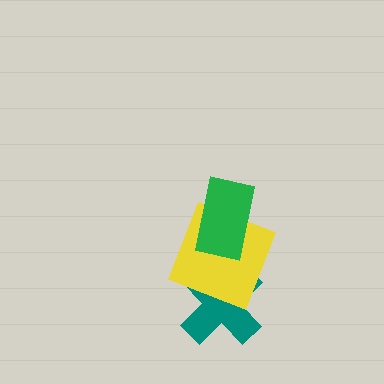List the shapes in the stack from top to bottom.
From top to bottom: the green rectangle, the yellow square, the teal cross.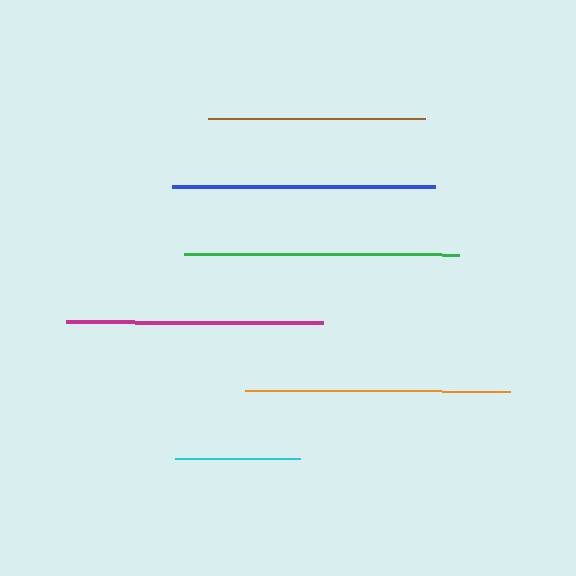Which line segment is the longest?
The green line is the longest at approximately 275 pixels.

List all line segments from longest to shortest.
From longest to shortest: green, orange, blue, magenta, brown, cyan.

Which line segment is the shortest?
The cyan line is the shortest at approximately 125 pixels.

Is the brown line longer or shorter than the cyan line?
The brown line is longer than the cyan line.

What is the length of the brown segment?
The brown segment is approximately 217 pixels long.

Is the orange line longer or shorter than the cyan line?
The orange line is longer than the cyan line.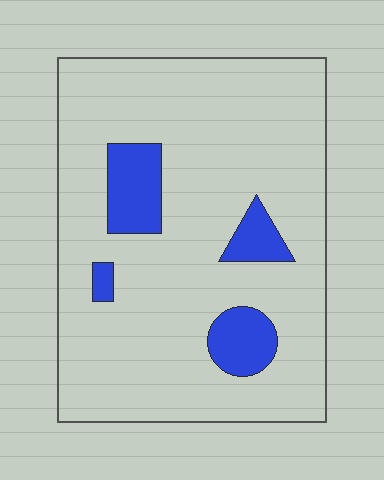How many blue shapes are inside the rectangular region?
4.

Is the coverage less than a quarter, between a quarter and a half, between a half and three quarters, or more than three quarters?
Less than a quarter.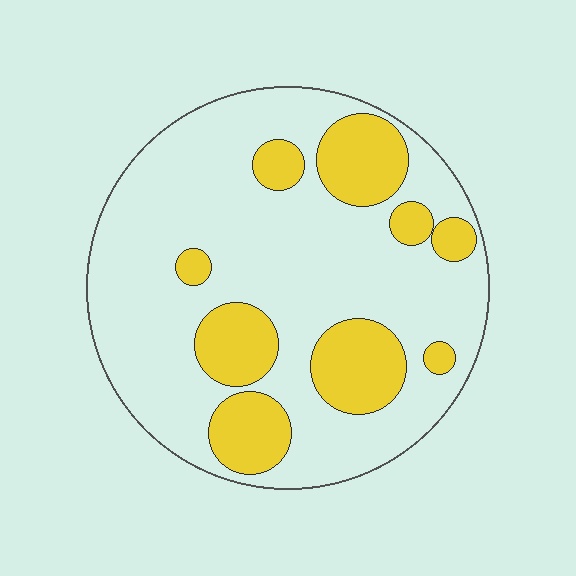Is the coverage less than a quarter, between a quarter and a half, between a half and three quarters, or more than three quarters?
Between a quarter and a half.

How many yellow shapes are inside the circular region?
9.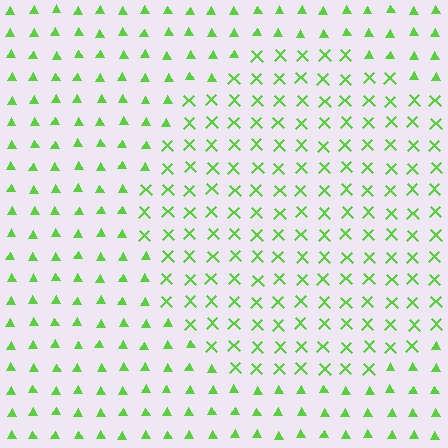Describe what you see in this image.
The image is filled with small lime elements arranged in a uniform grid. A circle-shaped region contains X marks, while the surrounding area contains triangles. The boundary is defined purely by the change in element shape.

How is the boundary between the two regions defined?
The boundary is defined by a change in element shape: X marks inside vs. triangles outside. All elements share the same color and spacing.